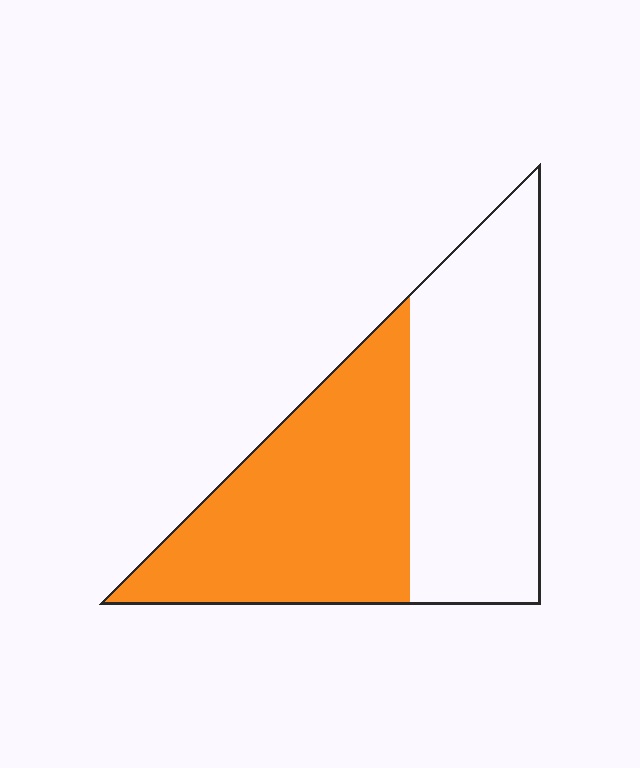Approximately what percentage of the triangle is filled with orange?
Approximately 50%.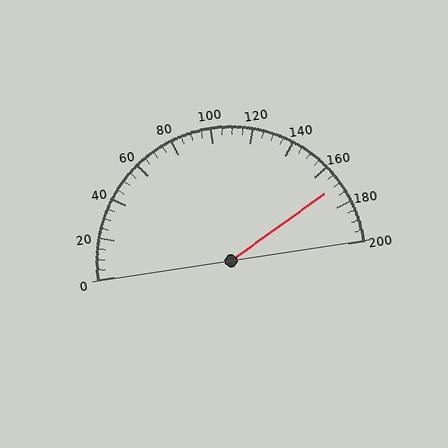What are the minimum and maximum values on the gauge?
The gauge ranges from 0 to 200.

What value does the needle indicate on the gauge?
The needle indicates approximately 170.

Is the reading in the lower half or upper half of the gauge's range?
The reading is in the upper half of the range (0 to 200).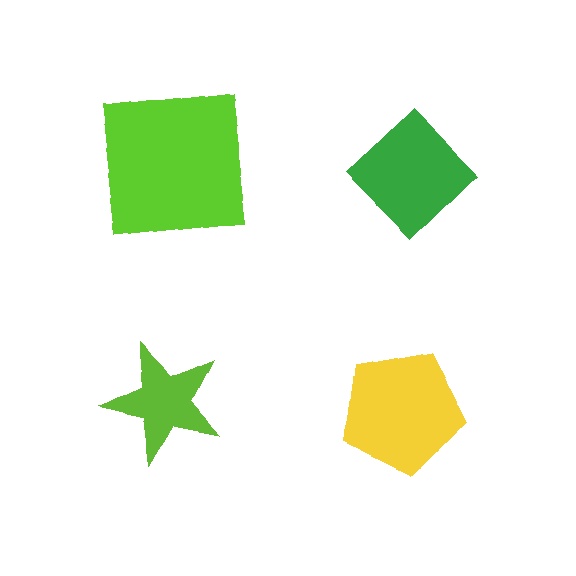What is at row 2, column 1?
A lime star.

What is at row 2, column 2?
A yellow pentagon.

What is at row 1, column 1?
A lime square.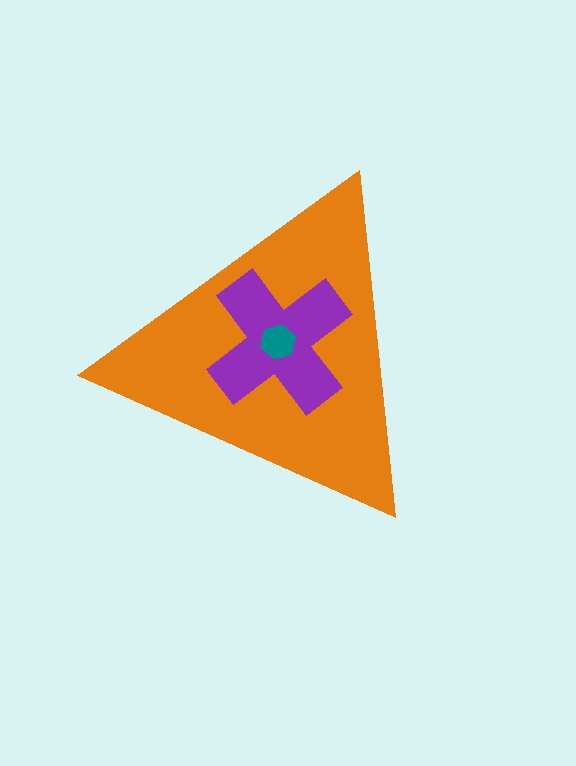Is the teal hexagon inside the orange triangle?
Yes.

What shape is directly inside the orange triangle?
The purple cross.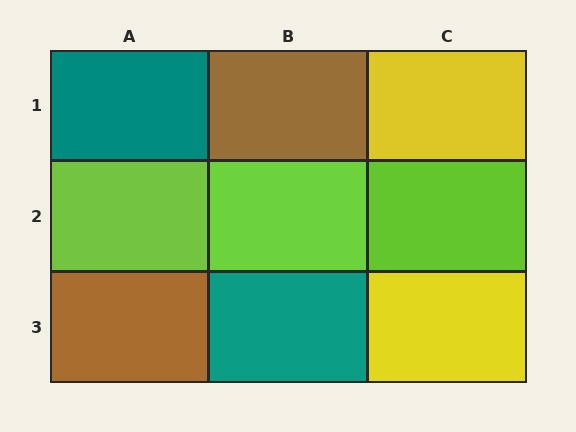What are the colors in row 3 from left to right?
Brown, teal, yellow.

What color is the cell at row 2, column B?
Lime.